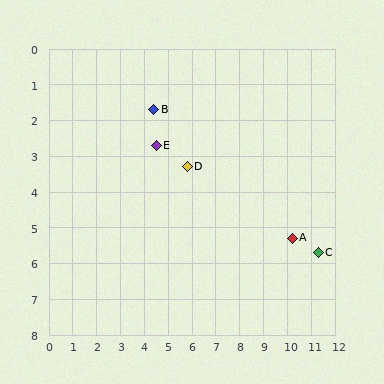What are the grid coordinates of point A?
Point A is at approximately (10.2, 5.3).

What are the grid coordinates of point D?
Point D is at approximately (5.8, 3.3).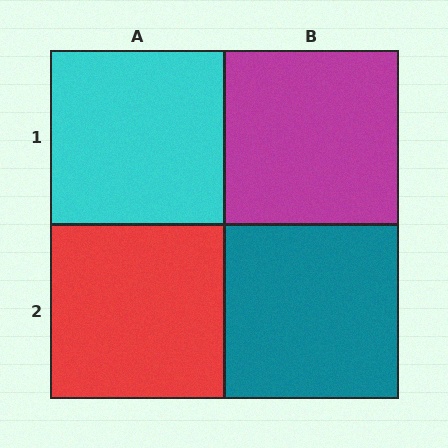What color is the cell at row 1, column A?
Cyan.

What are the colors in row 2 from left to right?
Red, teal.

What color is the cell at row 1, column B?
Magenta.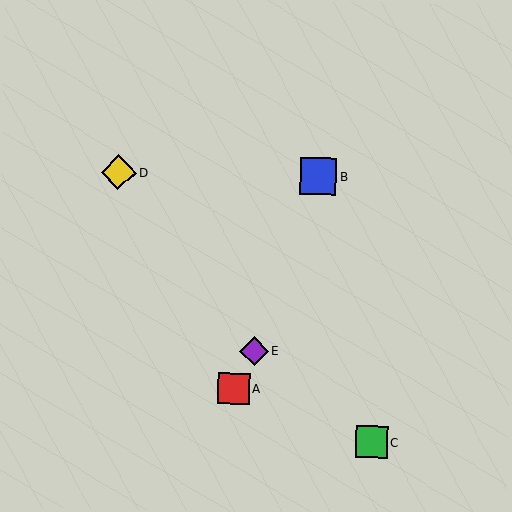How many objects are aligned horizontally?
2 objects (B, D) are aligned horizontally.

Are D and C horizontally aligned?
No, D is at y≈172 and C is at y≈442.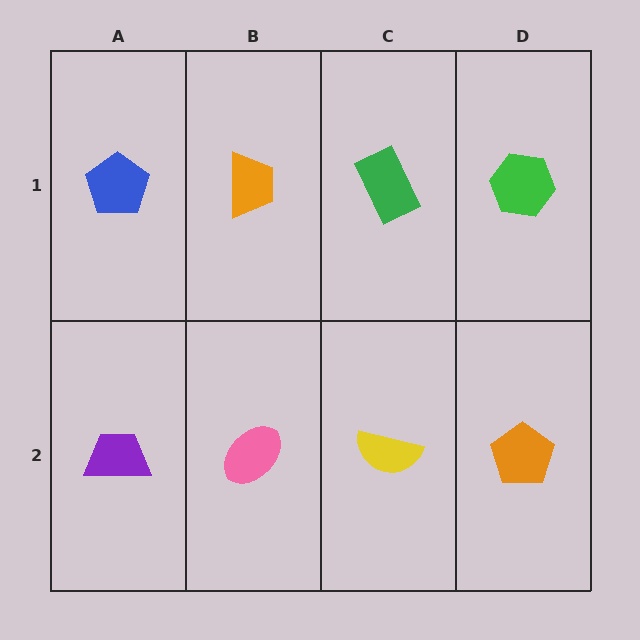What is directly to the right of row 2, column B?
A yellow semicircle.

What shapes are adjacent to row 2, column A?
A blue pentagon (row 1, column A), a pink ellipse (row 2, column B).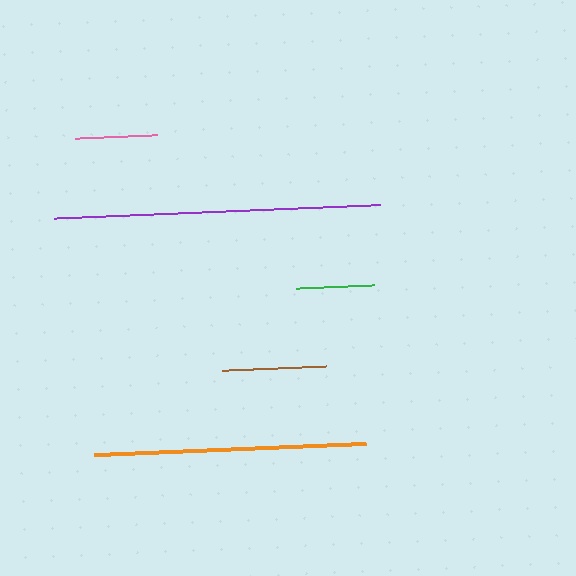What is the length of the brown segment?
The brown segment is approximately 104 pixels long.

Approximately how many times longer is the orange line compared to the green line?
The orange line is approximately 3.5 times the length of the green line.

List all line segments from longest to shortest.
From longest to shortest: purple, orange, brown, pink, green.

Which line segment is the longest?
The purple line is the longest at approximately 326 pixels.